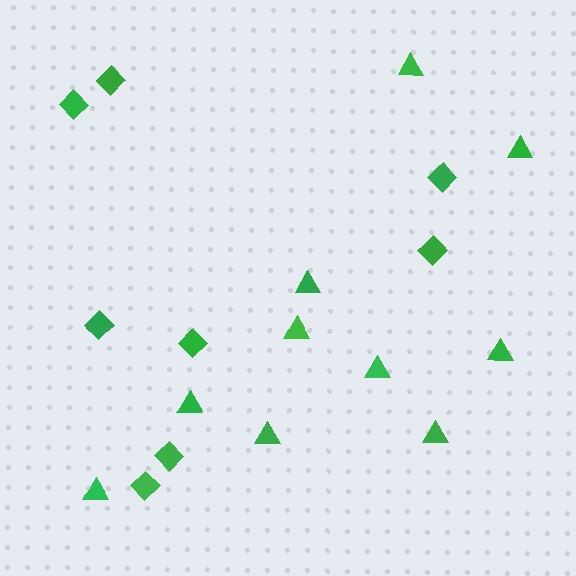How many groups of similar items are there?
There are 2 groups: one group of diamonds (8) and one group of triangles (10).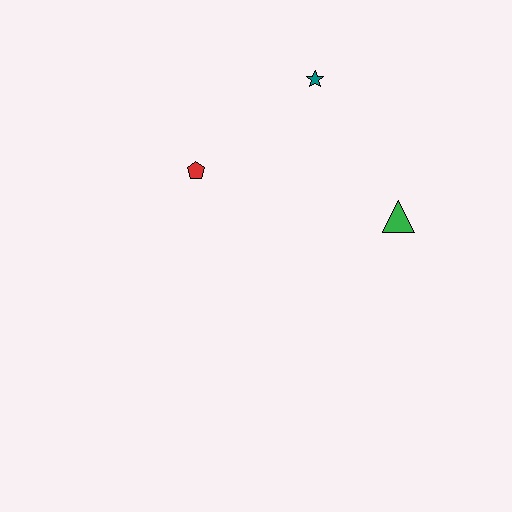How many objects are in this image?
There are 3 objects.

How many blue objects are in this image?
There are no blue objects.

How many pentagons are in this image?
There is 1 pentagon.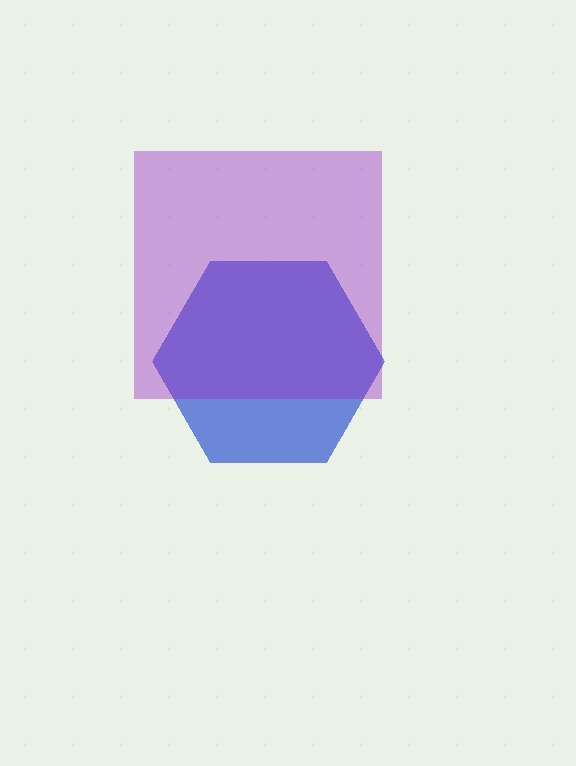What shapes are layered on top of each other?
The layered shapes are: a blue hexagon, a purple square.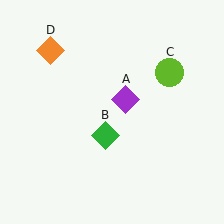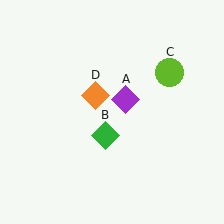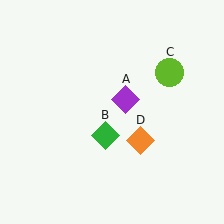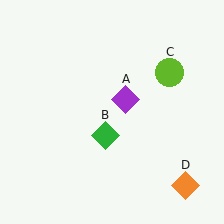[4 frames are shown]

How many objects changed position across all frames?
1 object changed position: orange diamond (object D).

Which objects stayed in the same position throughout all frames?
Purple diamond (object A) and green diamond (object B) and lime circle (object C) remained stationary.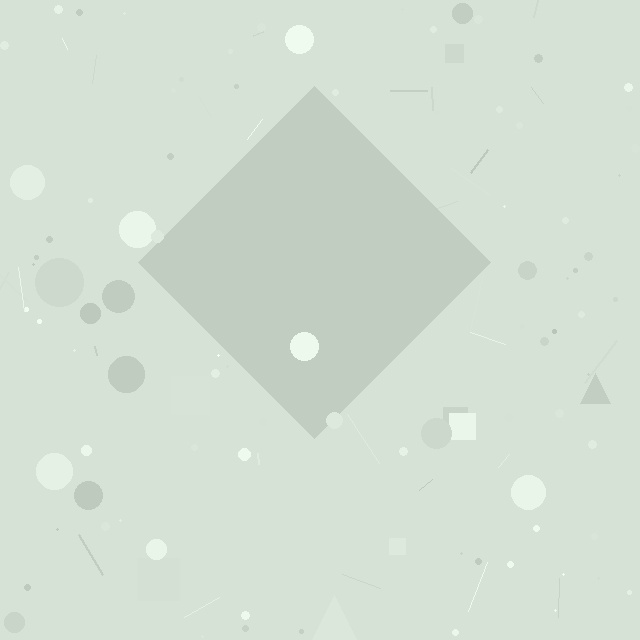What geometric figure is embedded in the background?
A diamond is embedded in the background.